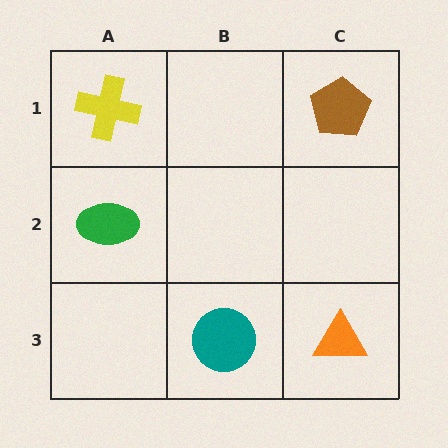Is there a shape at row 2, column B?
No, that cell is empty.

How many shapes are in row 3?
2 shapes.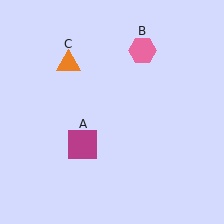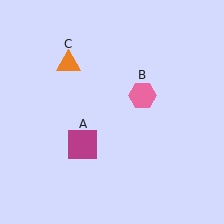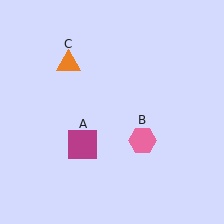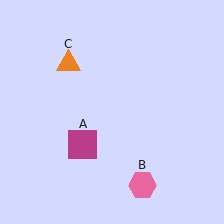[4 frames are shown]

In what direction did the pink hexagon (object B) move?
The pink hexagon (object B) moved down.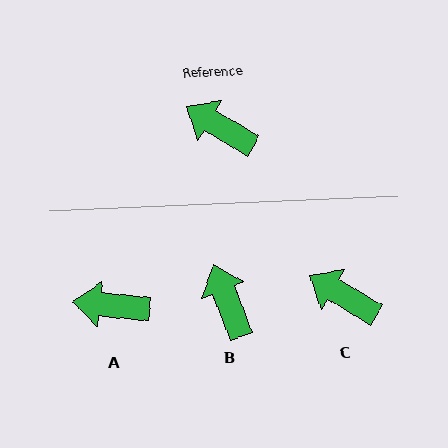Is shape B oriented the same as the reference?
No, it is off by about 38 degrees.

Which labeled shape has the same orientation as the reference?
C.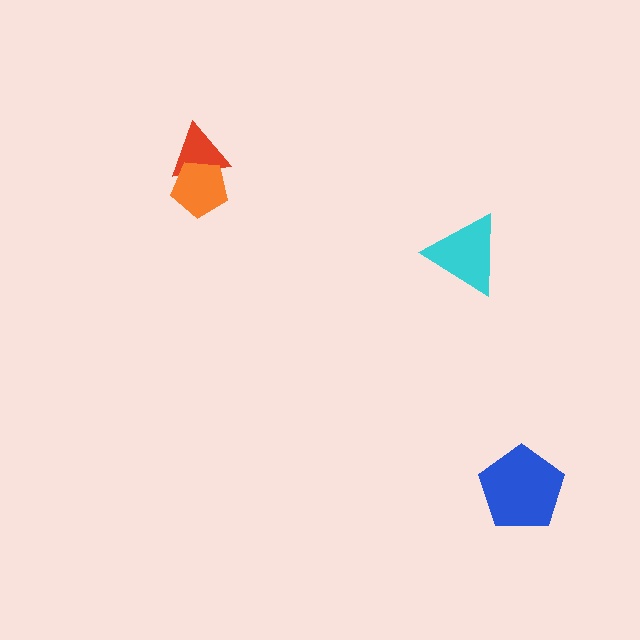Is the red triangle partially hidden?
Yes, it is partially covered by another shape.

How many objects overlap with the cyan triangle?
0 objects overlap with the cyan triangle.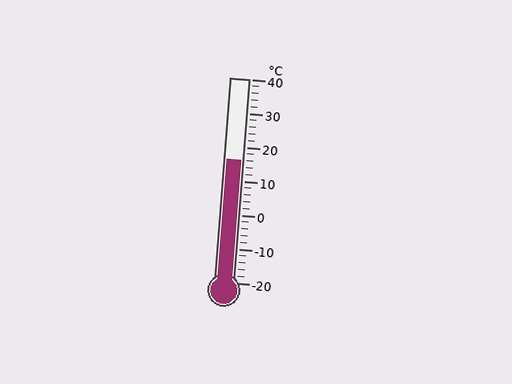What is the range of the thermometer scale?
The thermometer scale ranges from -20°C to 40°C.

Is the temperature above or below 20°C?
The temperature is below 20°C.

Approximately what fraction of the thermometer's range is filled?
The thermometer is filled to approximately 60% of its range.